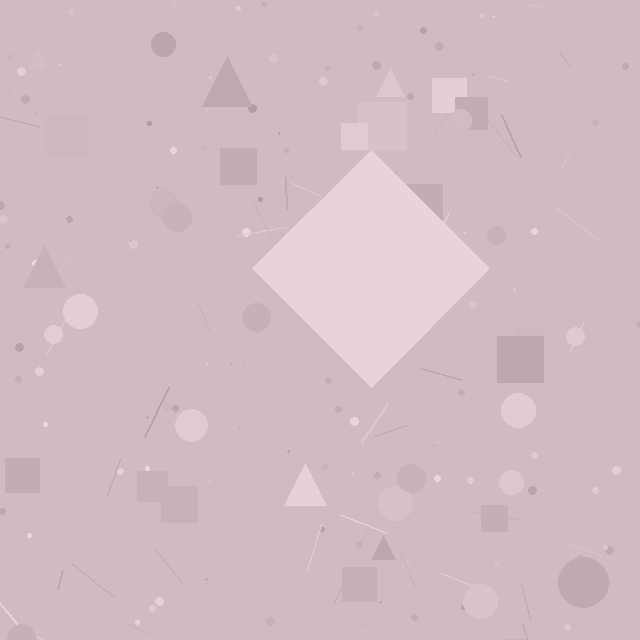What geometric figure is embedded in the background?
A diamond is embedded in the background.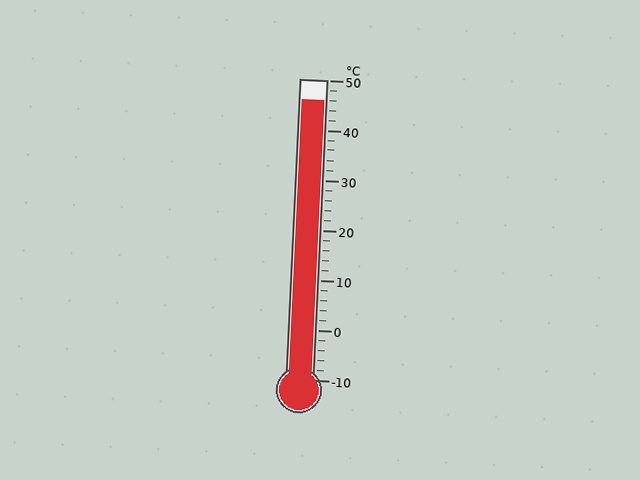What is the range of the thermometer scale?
The thermometer scale ranges from -10°C to 50°C.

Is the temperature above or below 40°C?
The temperature is above 40°C.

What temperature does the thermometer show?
The thermometer shows approximately 46°C.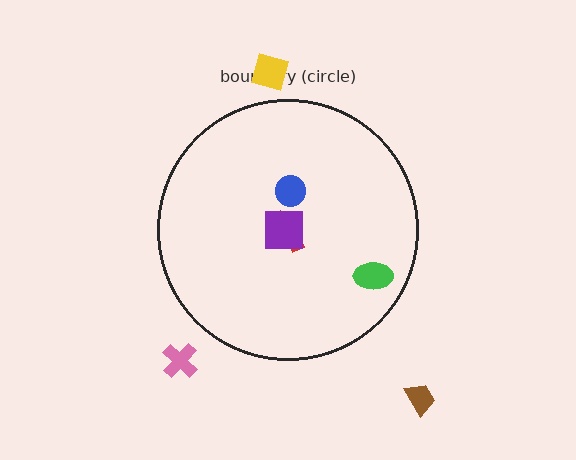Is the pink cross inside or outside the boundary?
Outside.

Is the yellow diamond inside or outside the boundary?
Outside.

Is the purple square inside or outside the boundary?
Inside.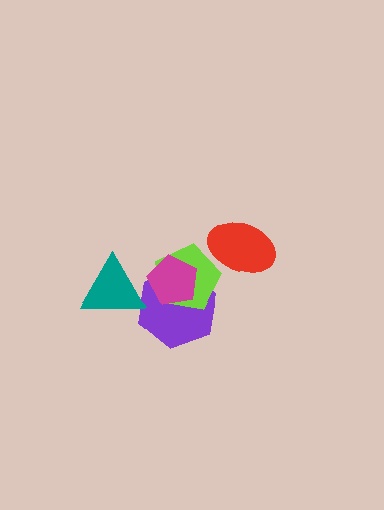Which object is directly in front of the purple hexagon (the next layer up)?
The lime pentagon is directly in front of the purple hexagon.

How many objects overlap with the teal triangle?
1 object overlaps with the teal triangle.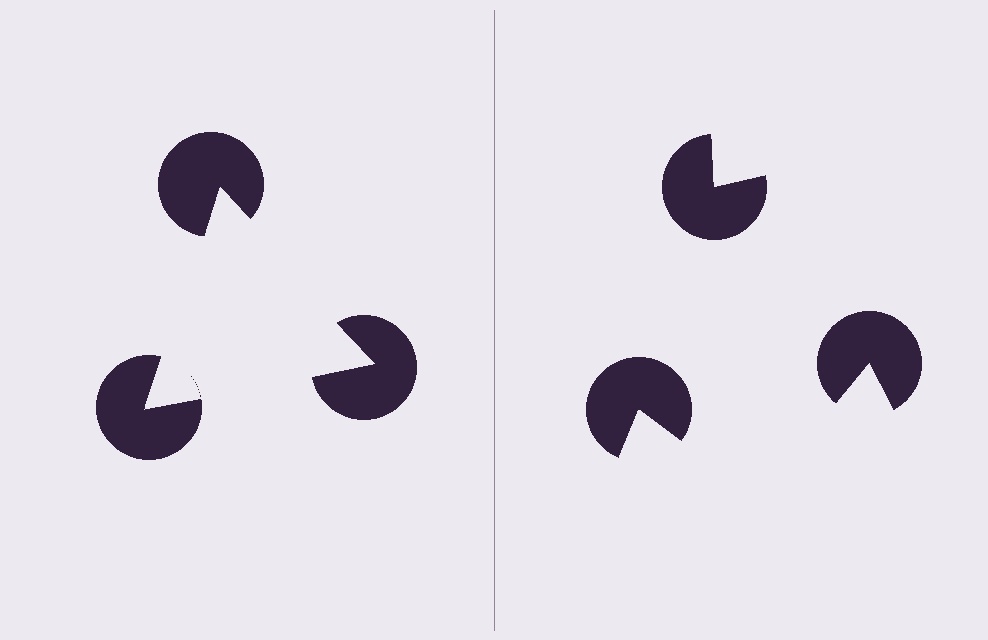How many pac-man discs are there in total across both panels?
6 — 3 on each side.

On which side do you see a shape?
An illusory triangle appears on the left side. On the right side the wedge cuts are rotated, so no coherent shape forms.